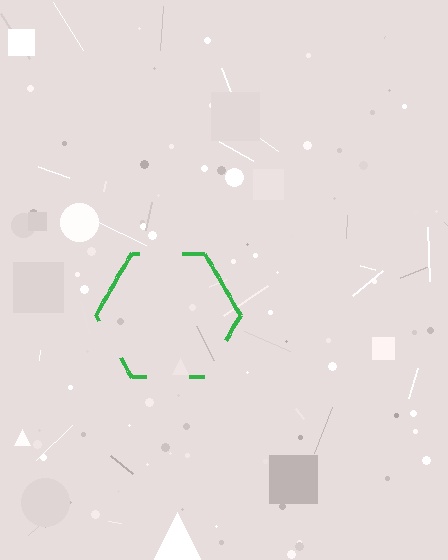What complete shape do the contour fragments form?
The contour fragments form a hexagon.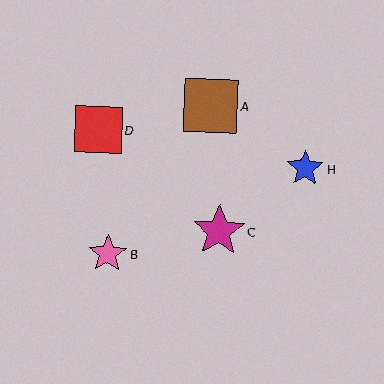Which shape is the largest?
The brown square (labeled A) is the largest.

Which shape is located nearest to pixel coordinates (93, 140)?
The red square (labeled D) at (99, 130) is nearest to that location.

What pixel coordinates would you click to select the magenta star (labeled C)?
Click at (219, 231) to select the magenta star C.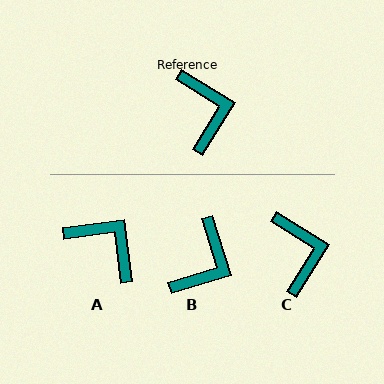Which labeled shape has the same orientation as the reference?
C.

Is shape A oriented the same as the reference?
No, it is off by about 39 degrees.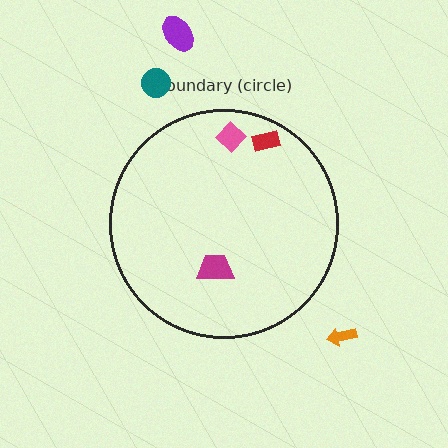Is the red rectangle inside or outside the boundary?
Inside.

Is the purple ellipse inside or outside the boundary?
Outside.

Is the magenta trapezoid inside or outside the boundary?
Inside.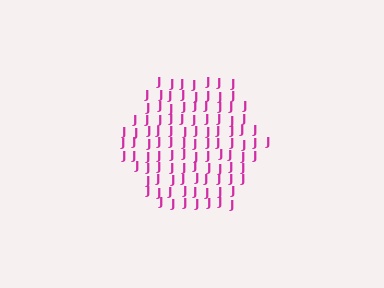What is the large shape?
The large shape is a hexagon.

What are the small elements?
The small elements are letter J's.